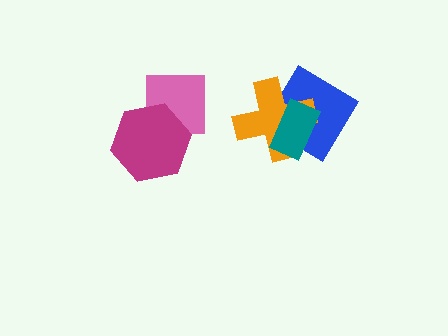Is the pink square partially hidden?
Yes, it is partially covered by another shape.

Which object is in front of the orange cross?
The teal rectangle is in front of the orange cross.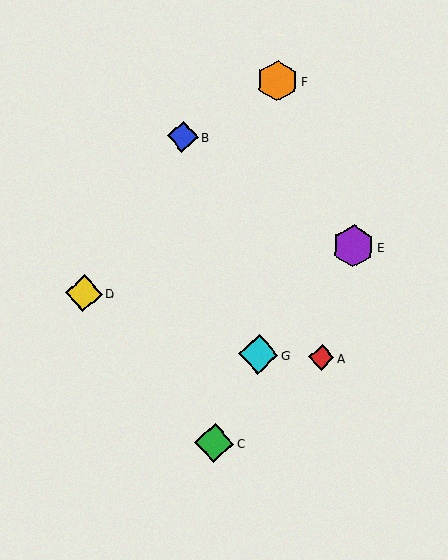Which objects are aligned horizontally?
Objects A, G are aligned horizontally.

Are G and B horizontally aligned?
No, G is at y≈354 and B is at y≈136.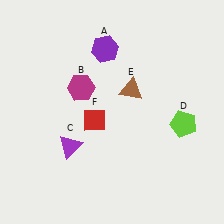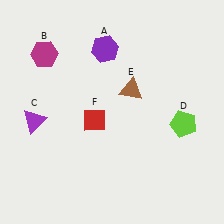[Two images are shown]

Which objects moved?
The objects that moved are: the magenta hexagon (B), the purple triangle (C).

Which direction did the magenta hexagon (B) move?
The magenta hexagon (B) moved left.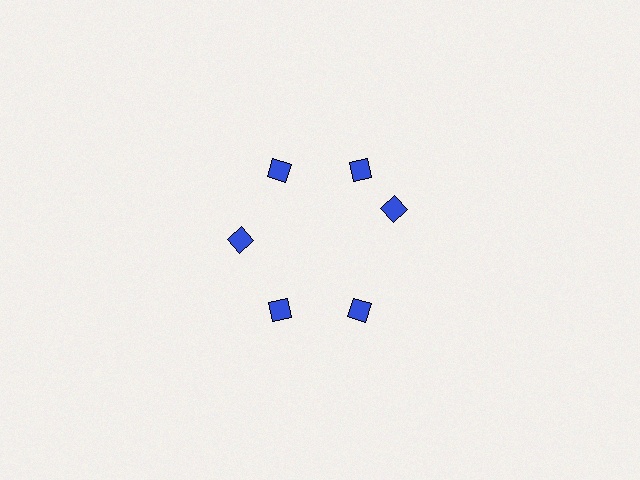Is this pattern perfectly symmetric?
No. The 6 blue diamonds are arranged in a ring, but one element near the 3 o'clock position is rotated out of alignment along the ring, breaking the 6-fold rotational symmetry.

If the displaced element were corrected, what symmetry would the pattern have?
It would have 6-fold rotational symmetry — the pattern would map onto itself every 60 degrees.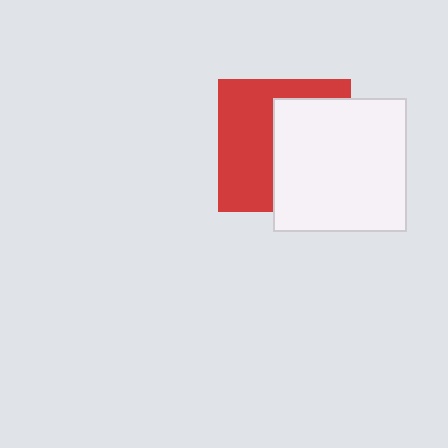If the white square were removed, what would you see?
You would see the complete red square.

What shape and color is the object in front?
The object in front is a white square.